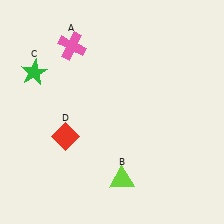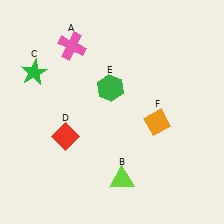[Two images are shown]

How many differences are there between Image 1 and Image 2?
There are 2 differences between the two images.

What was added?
A green hexagon (E), an orange diamond (F) were added in Image 2.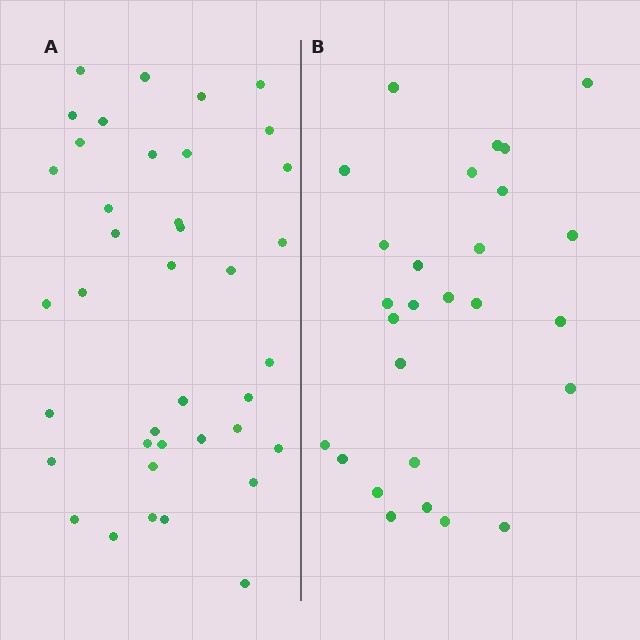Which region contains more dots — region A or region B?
Region A (the left region) has more dots.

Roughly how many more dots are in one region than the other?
Region A has roughly 12 or so more dots than region B.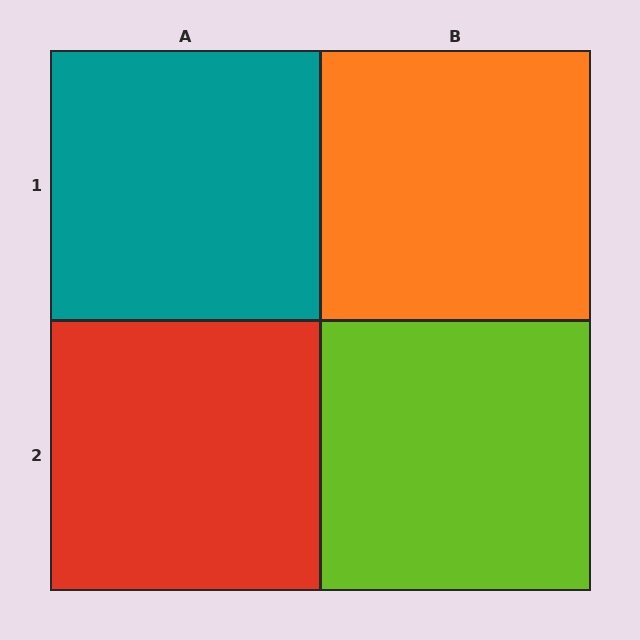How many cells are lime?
1 cell is lime.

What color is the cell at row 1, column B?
Orange.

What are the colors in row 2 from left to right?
Red, lime.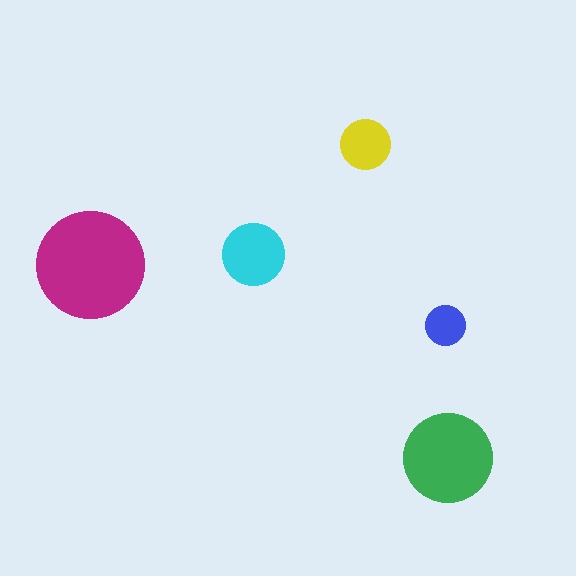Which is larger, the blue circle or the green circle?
The green one.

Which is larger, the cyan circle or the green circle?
The green one.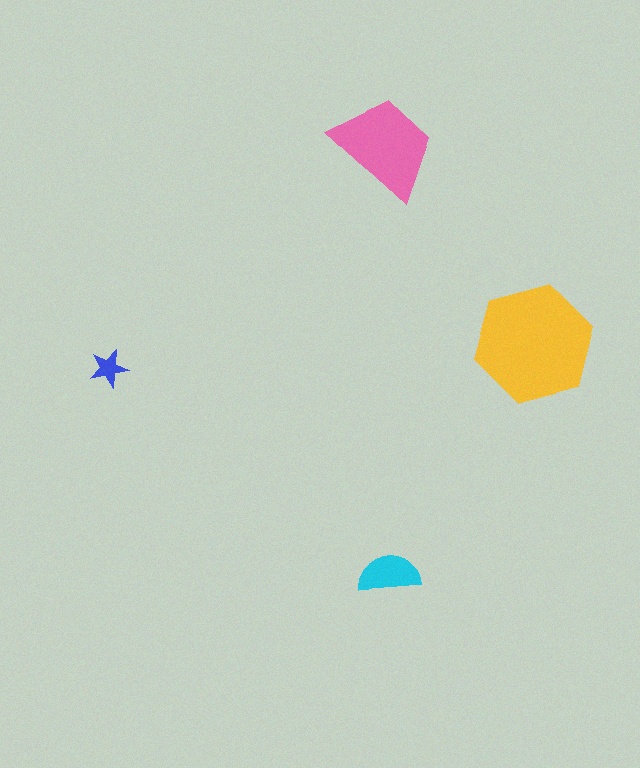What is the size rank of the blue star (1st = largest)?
4th.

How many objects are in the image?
There are 4 objects in the image.